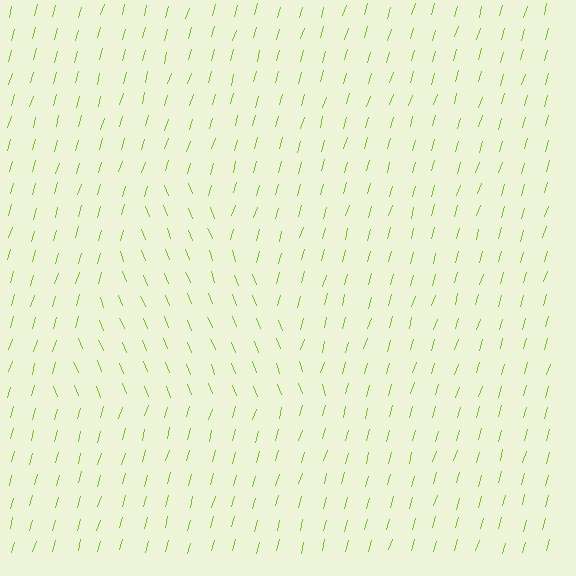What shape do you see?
I see a triangle.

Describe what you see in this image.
The image is filled with small lime line segments. A triangle region in the image has lines oriented differently from the surrounding lines, creating a visible texture boundary.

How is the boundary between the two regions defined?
The boundary is defined purely by a change in line orientation (approximately 38 degrees difference). All lines are the same color and thickness.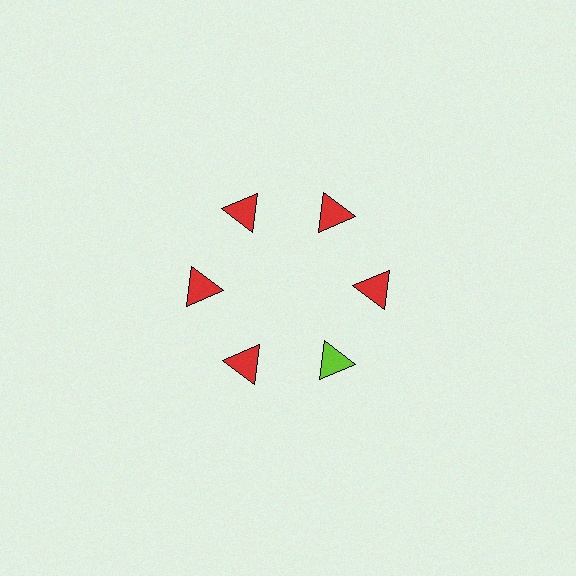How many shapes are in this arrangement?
There are 6 shapes arranged in a ring pattern.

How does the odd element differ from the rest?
It has a different color: lime instead of red.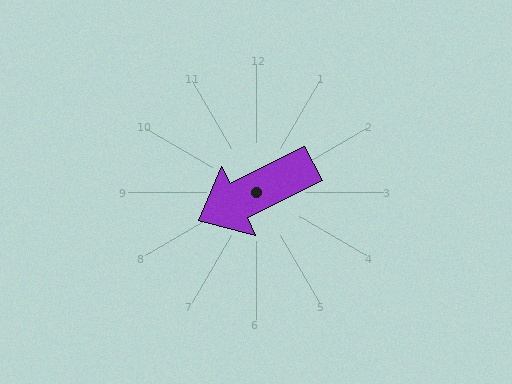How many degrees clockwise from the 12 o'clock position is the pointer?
Approximately 244 degrees.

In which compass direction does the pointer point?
Southwest.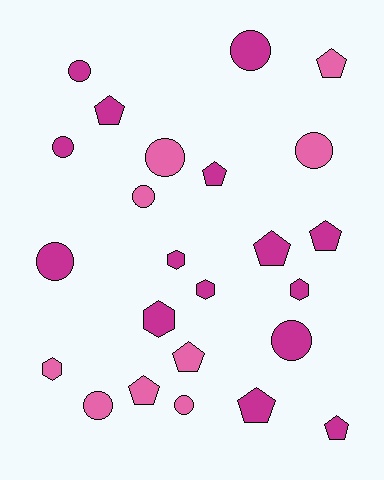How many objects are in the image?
There are 24 objects.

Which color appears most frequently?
Magenta, with 15 objects.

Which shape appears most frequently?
Circle, with 10 objects.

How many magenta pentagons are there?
There are 6 magenta pentagons.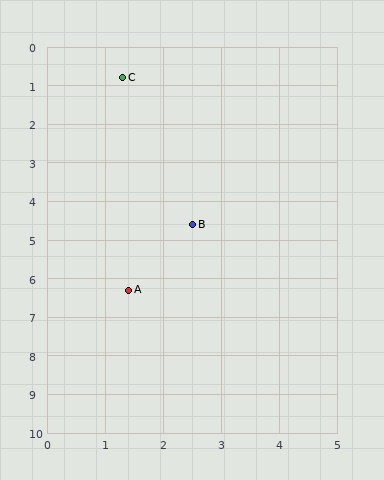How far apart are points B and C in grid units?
Points B and C are about 4.0 grid units apart.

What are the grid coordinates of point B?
Point B is at approximately (2.5, 4.6).